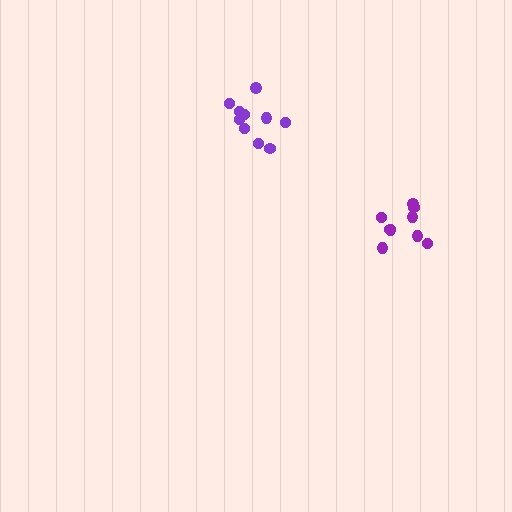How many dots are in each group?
Group 1: 10 dots, Group 2: 9 dots (19 total).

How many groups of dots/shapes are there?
There are 2 groups.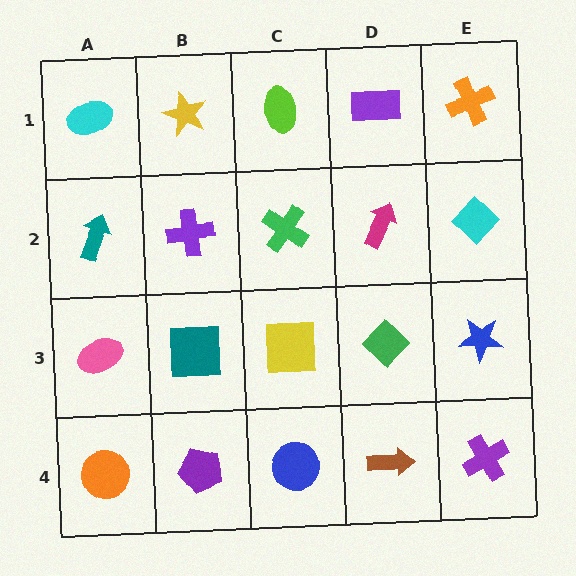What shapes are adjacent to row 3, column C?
A green cross (row 2, column C), a blue circle (row 4, column C), a teal square (row 3, column B), a green diamond (row 3, column D).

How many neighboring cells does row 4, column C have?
3.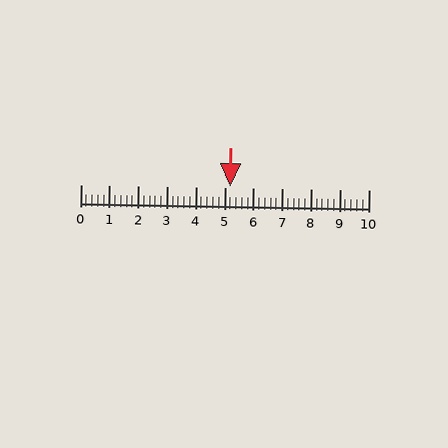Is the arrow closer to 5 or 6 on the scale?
The arrow is closer to 5.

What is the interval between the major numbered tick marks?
The major tick marks are spaced 1 units apart.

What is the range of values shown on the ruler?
The ruler shows values from 0 to 10.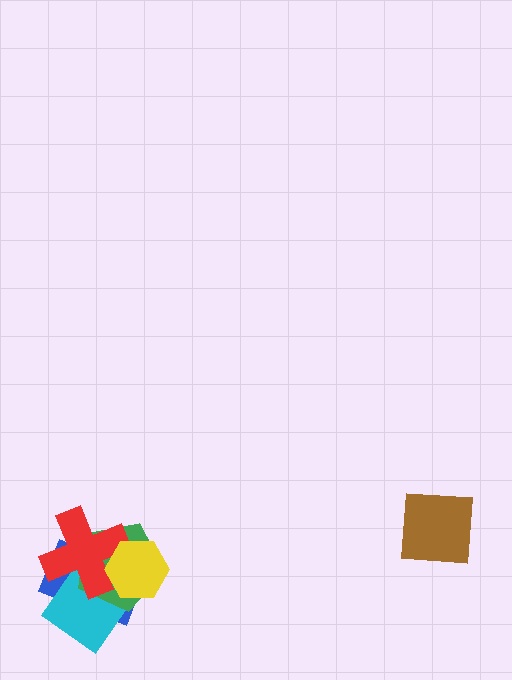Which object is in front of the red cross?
The yellow hexagon is in front of the red cross.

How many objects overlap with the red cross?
4 objects overlap with the red cross.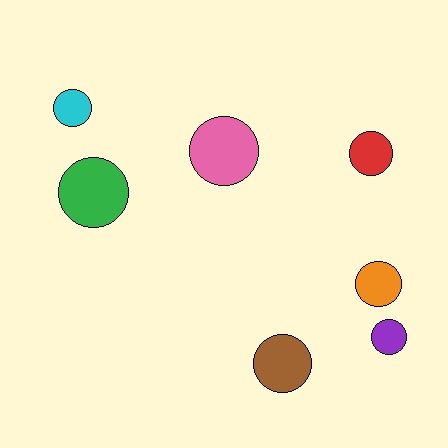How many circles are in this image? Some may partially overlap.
There are 7 circles.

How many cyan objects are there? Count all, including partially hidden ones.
There is 1 cyan object.